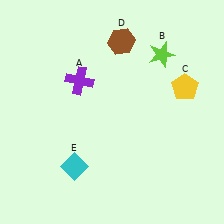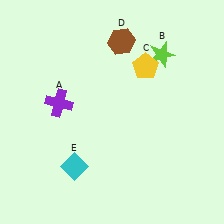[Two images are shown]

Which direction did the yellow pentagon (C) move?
The yellow pentagon (C) moved left.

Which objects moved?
The objects that moved are: the purple cross (A), the yellow pentagon (C).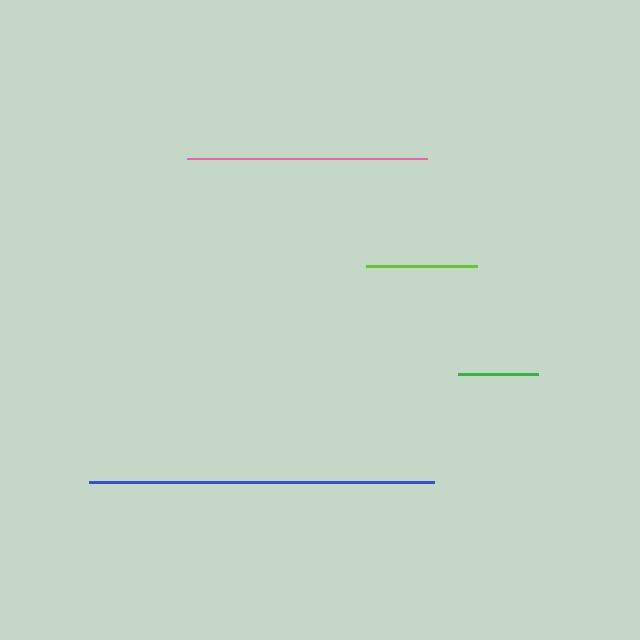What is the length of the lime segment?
The lime segment is approximately 111 pixels long.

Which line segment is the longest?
The blue line is the longest at approximately 345 pixels.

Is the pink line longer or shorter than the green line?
The pink line is longer than the green line.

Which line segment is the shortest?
The green line is the shortest at approximately 80 pixels.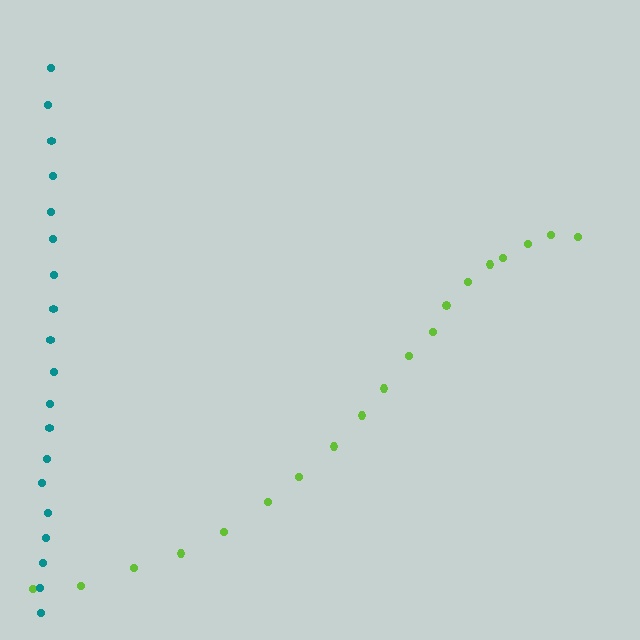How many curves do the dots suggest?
There are 2 distinct paths.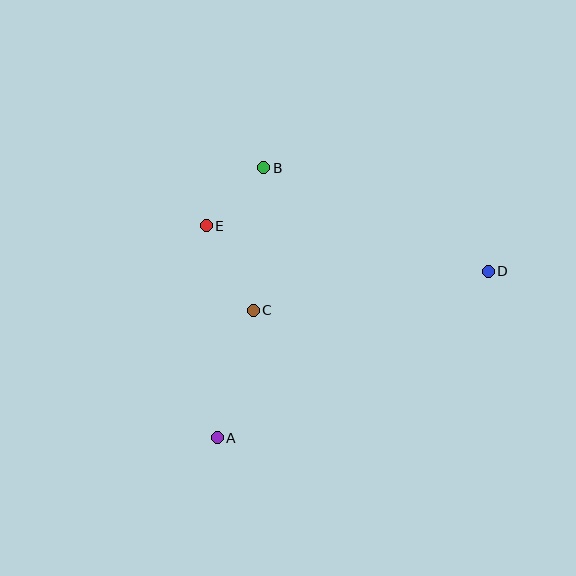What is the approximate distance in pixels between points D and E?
The distance between D and E is approximately 286 pixels.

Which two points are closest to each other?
Points B and E are closest to each other.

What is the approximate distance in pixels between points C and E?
The distance between C and E is approximately 97 pixels.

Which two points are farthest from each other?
Points A and D are farthest from each other.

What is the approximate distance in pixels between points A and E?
The distance between A and E is approximately 212 pixels.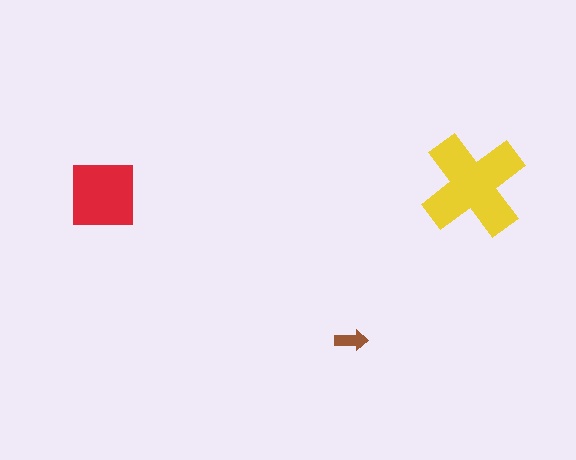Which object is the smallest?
The brown arrow.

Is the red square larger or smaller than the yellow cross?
Smaller.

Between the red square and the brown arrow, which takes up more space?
The red square.